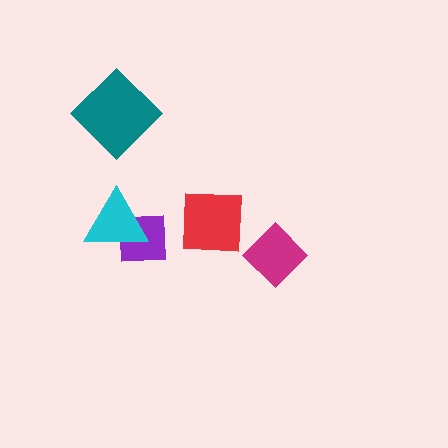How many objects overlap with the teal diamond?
0 objects overlap with the teal diamond.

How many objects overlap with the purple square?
1 object overlaps with the purple square.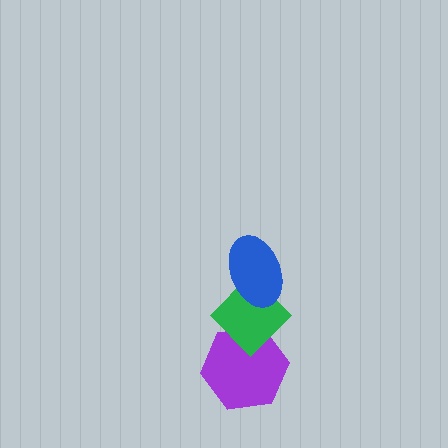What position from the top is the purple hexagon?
The purple hexagon is 3rd from the top.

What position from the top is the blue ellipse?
The blue ellipse is 1st from the top.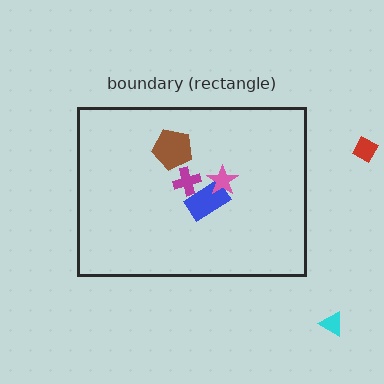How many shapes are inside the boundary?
4 inside, 2 outside.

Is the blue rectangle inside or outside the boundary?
Inside.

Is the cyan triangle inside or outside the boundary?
Outside.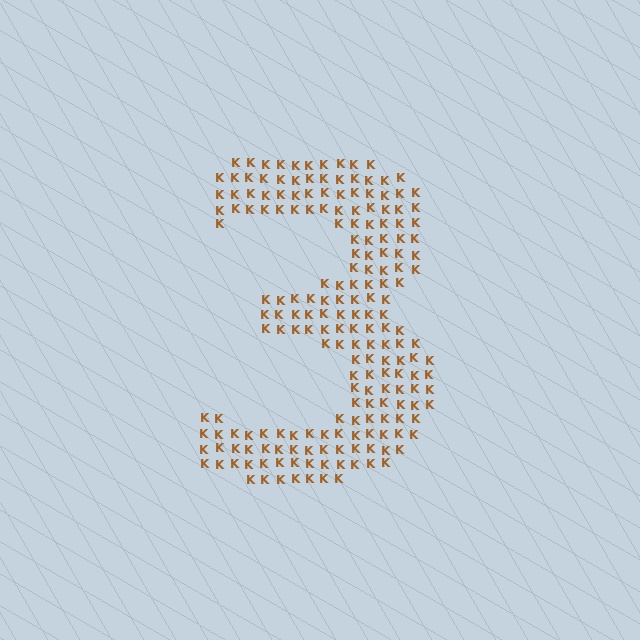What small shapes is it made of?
It is made of small letter K's.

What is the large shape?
The large shape is the digit 3.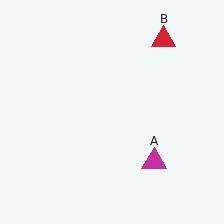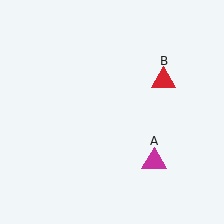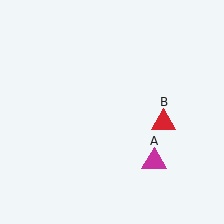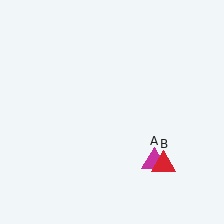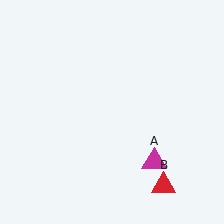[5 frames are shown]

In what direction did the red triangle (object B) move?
The red triangle (object B) moved down.